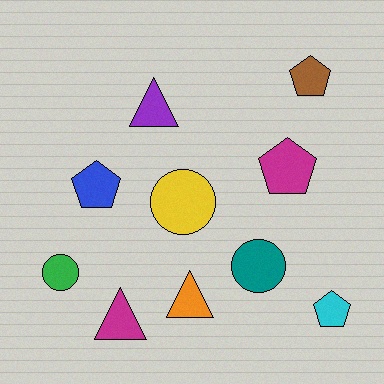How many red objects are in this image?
There are no red objects.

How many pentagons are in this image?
There are 4 pentagons.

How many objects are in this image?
There are 10 objects.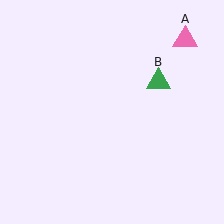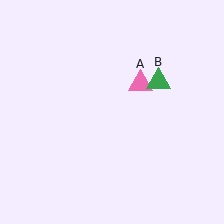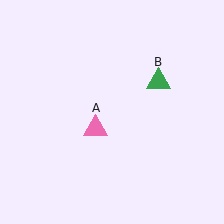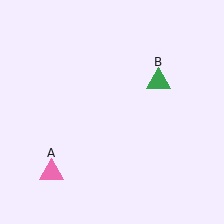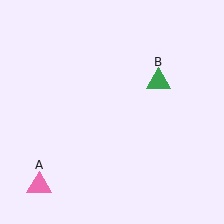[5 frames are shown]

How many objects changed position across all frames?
1 object changed position: pink triangle (object A).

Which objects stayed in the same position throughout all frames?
Green triangle (object B) remained stationary.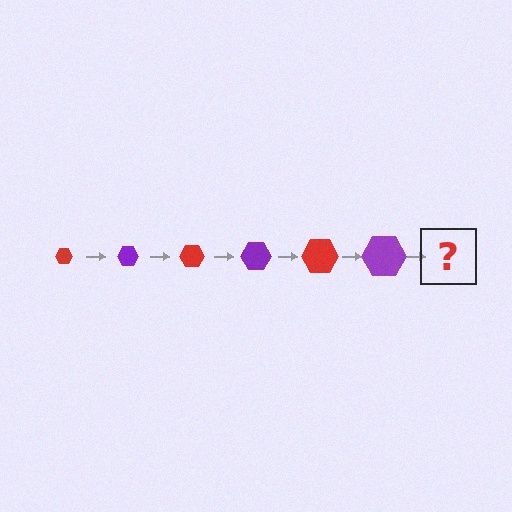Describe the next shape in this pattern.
It should be a red hexagon, larger than the previous one.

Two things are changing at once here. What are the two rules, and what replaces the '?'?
The two rules are that the hexagon grows larger each step and the color cycles through red and purple. The '?' should be a red hexagon, larger than the previous one.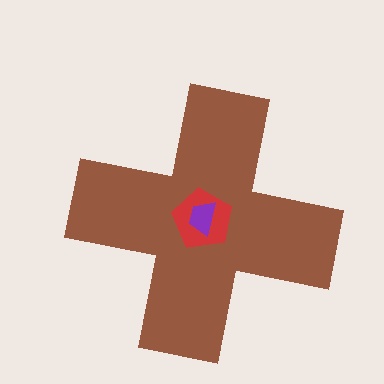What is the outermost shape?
The brown cross.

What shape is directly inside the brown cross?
The red pentagon.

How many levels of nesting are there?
3.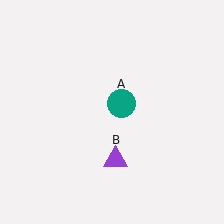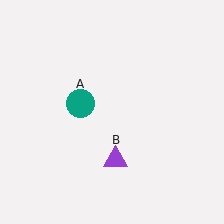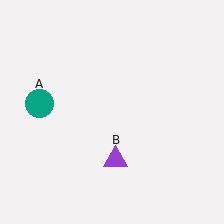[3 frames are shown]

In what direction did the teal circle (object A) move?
The teal circle (object A) moved left.